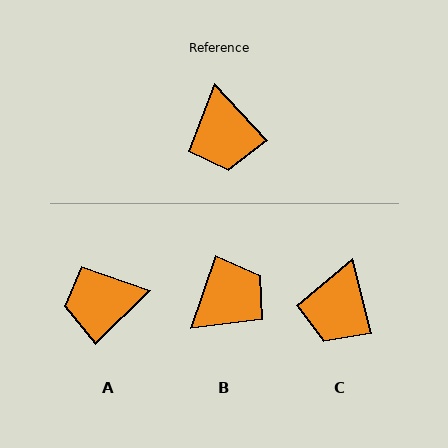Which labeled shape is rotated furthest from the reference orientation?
B, about 118 degrees away.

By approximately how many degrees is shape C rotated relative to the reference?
Approximately 29 degrees clockwise.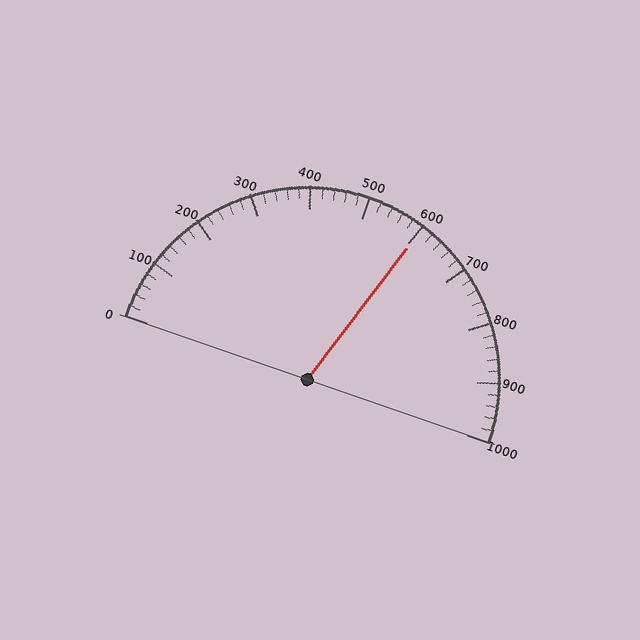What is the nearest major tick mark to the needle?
The nearest major tick mark is 600.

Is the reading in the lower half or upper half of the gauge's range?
The reading is in the upper half of the range (0 to 1000).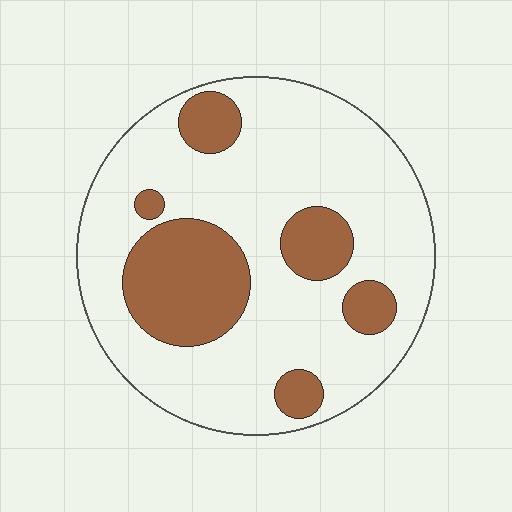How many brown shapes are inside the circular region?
6.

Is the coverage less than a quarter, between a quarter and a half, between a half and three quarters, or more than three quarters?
Between a quarter and a half.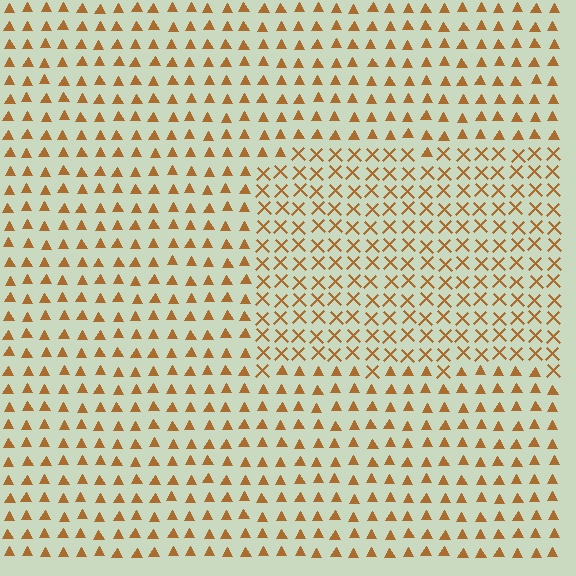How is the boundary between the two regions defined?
The boundary is defined by a change in element shape: X marks inside vs. triangles outside. All elements share the same color and spacing.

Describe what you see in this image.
The image is filled with small brown elements arranged in a uniform grid. A rectangle-shaped region contains X marks, while the surrounding area contains triangles. The boundary is defined purely by the change in element shape.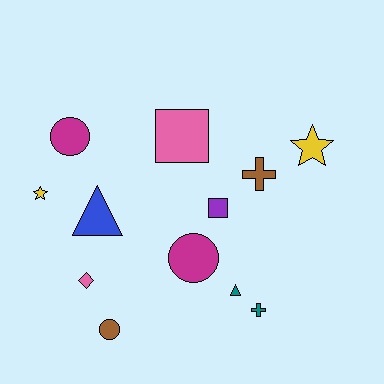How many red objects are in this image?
There are no red objects.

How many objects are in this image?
There are 12 objects.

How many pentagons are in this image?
There are no pentagons.